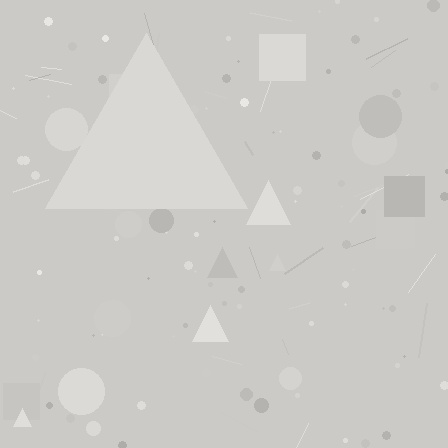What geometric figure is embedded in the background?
A triangle is embedded in the background.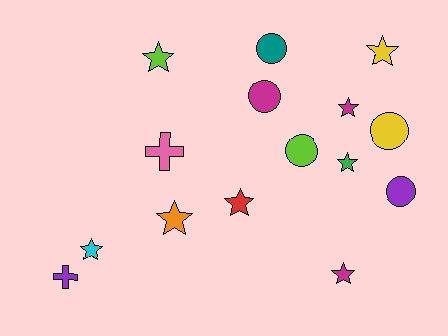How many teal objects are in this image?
There is 1 teal object.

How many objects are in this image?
There are 15 objects.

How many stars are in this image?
There are 8 stars.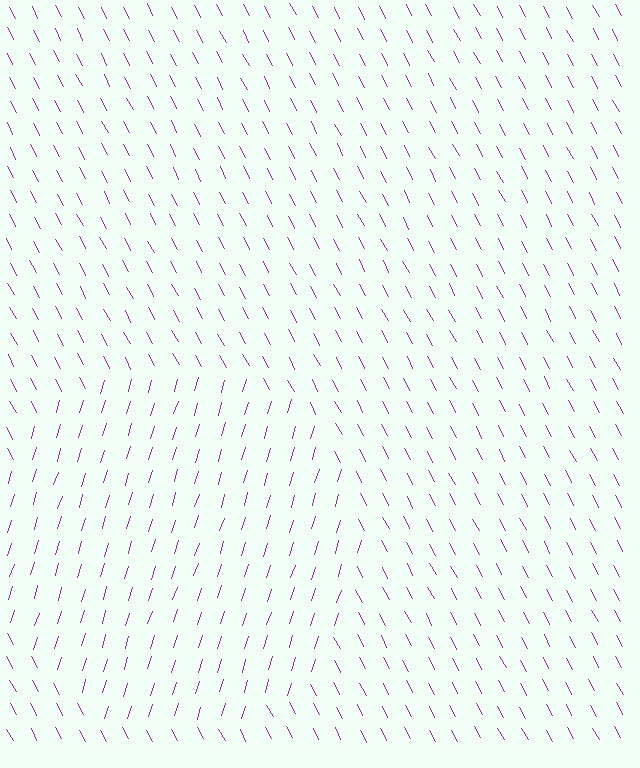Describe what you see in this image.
The image is filled with small purple line segments. A circle region in the image has lines oriented differently from the surrounding lines, creating a visible texture boundary.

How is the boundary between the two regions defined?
The boundary is defined purely by a change in line orientation (approximately 45 degrees difference). All lines are the same color and thickness.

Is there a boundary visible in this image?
Yes, there is a texture boundary formed by a change in line orientation.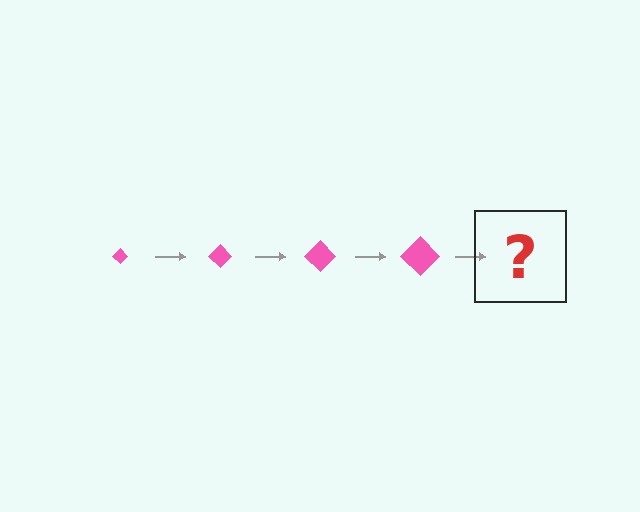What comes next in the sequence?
The next element should be a pink diamond, larger than the previous one.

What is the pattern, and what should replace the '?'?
The pattern is that the diamond gets progressively larger each step. The '?' should be a pink diamond, larger than the previous one.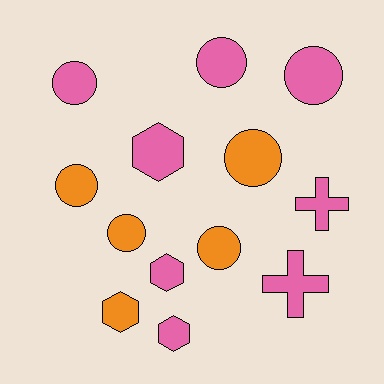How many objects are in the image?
There are 13 objects.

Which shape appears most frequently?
Circle, with 7 objects.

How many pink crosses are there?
There are 2 pink crosses.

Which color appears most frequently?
Pink, with 8 objects.